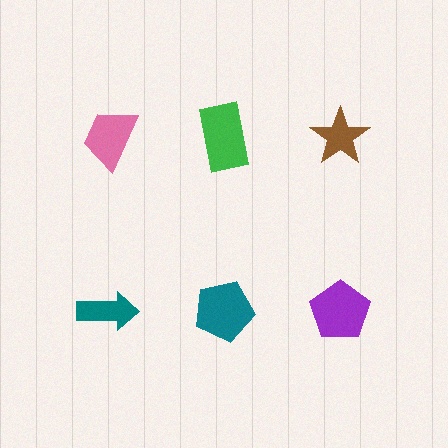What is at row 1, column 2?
A green rectangle.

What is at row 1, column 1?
A pink trapezoid.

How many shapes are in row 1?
3 shapes.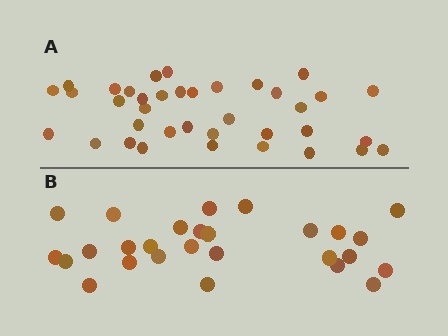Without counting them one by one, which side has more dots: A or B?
Region A (the top region) has more dots.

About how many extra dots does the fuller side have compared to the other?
Region A has roughly 10 or so more dots than region B.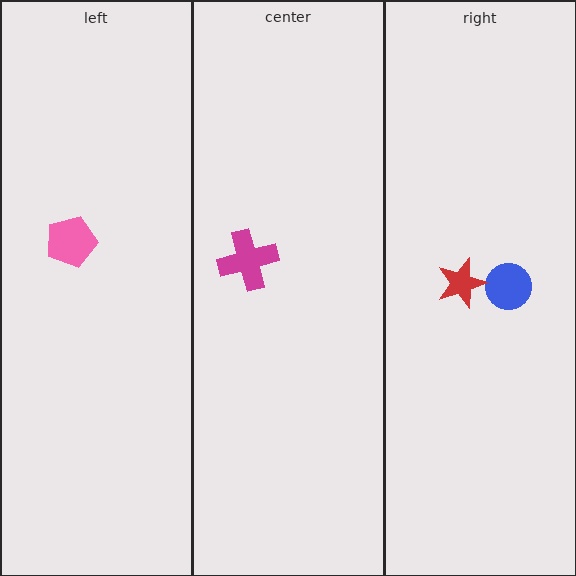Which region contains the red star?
The right region.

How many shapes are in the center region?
1.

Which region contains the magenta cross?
The center region.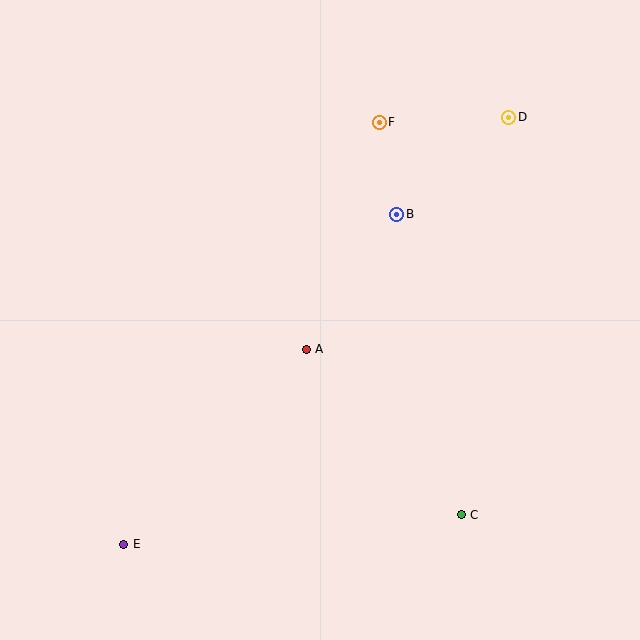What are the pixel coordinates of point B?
Point B is at (397, 214).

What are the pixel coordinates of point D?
Point D is at (509, 117).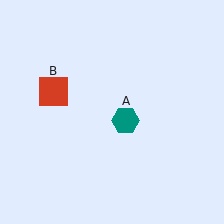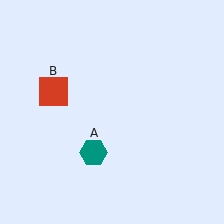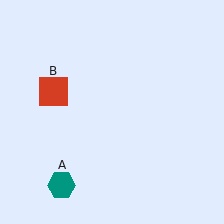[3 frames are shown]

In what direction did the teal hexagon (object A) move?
The teal hexagon (object A) moved down and to the left.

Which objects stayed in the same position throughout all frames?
Red square (object B) remained stationary.